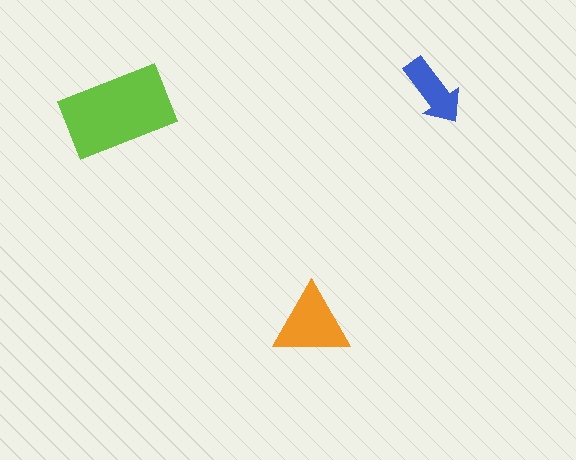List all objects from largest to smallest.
The lime rectangle, the orange triangle, the blue arrow.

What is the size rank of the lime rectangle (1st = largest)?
1st.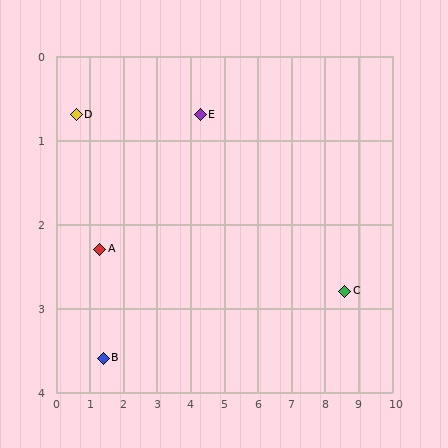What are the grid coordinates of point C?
Point C is at approximately (8.6, 2.8).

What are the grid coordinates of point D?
Point D is at approximately (0.6, 0.7).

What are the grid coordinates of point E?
Point E is at approximately (4.3, 0.7).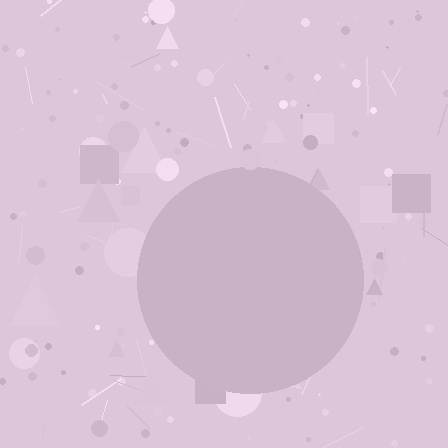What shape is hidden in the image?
A circle is hidden in the image.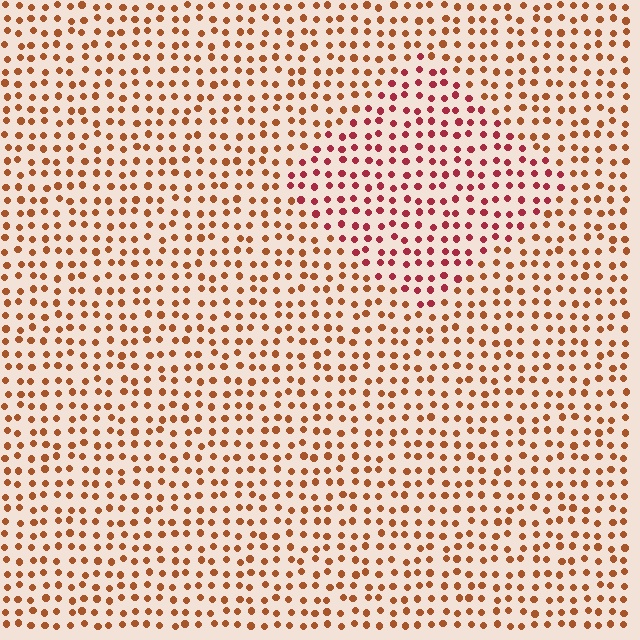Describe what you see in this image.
The image is filled with small brown elements in a uniform arrangement. A diamond-shaped region is visible where the elements are tinted to a slightly different hue, forming a subtle color boundary.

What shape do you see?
I see a diamond.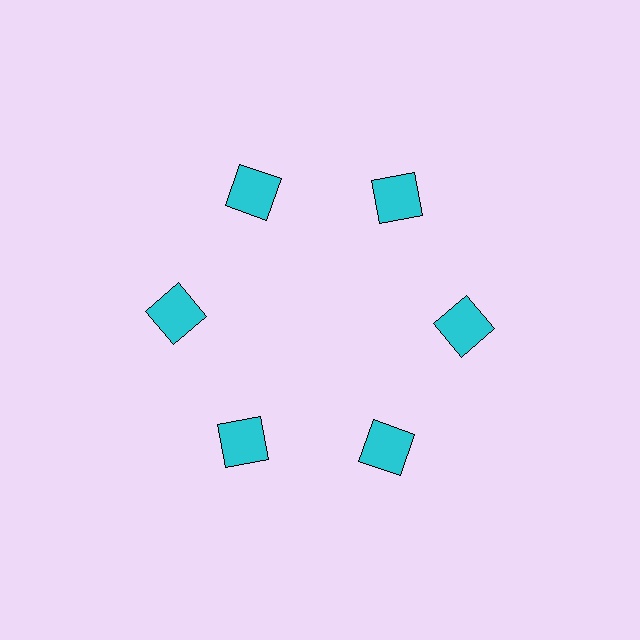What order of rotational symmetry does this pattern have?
This pattern has 6-fold rotational symmetry.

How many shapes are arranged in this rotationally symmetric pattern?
There are 6 shapes, arranged in 6 groups of 1.